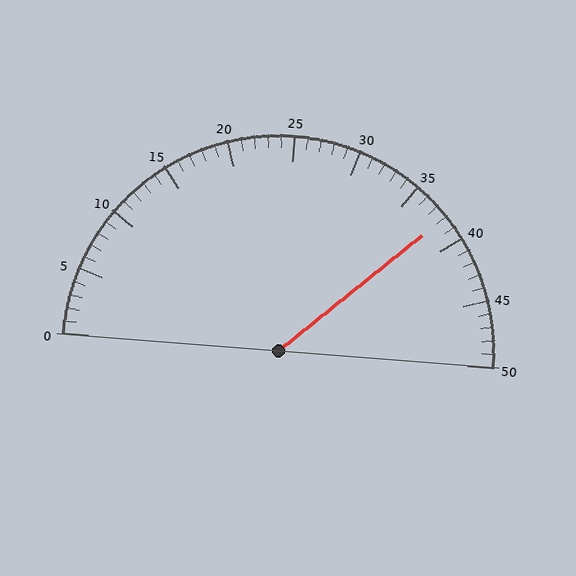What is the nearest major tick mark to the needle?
The nearest major tick mark is 40.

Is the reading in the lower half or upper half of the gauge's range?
The reading is in the upper half of the range (0 to 50).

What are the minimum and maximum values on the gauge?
The gauge ranges from 0 to 50.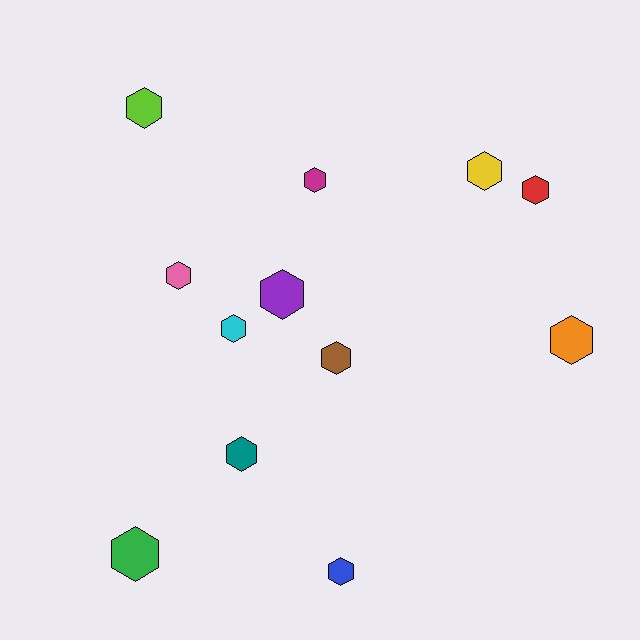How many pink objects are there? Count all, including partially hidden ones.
There is 1 pink object.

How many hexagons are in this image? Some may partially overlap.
There are 12 hexagons.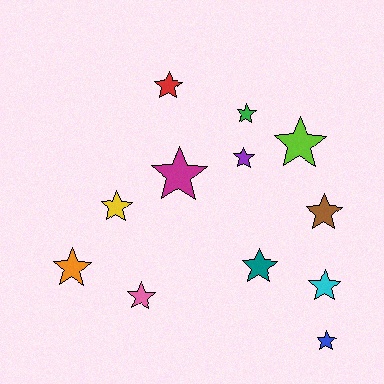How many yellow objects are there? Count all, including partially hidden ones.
There is 1 yellow object.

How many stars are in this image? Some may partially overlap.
There are 12 stars.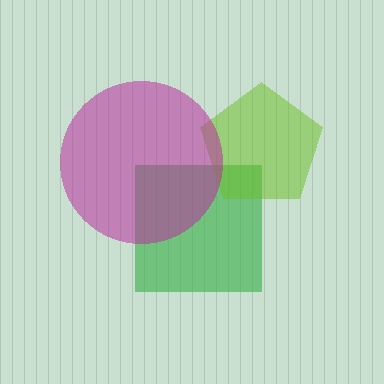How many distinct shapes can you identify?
There are 3 distinct shapes: a green square, a lime pentagon, a magenta circle.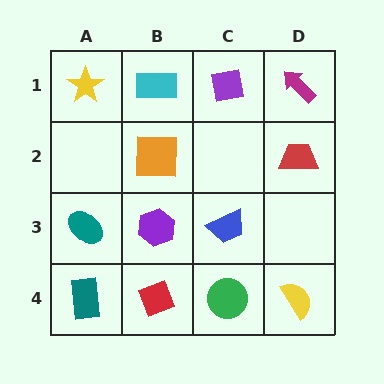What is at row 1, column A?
A yellow star.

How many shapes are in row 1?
4 shapes.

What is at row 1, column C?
A purple square.